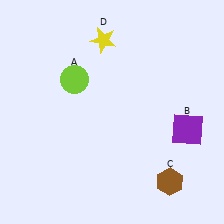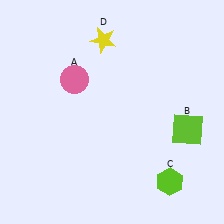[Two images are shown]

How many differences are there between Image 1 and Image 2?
There are 3 differences between the two images.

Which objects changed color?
A changed from lime to pink. B changed from purple to lime. C changed from brown to lime.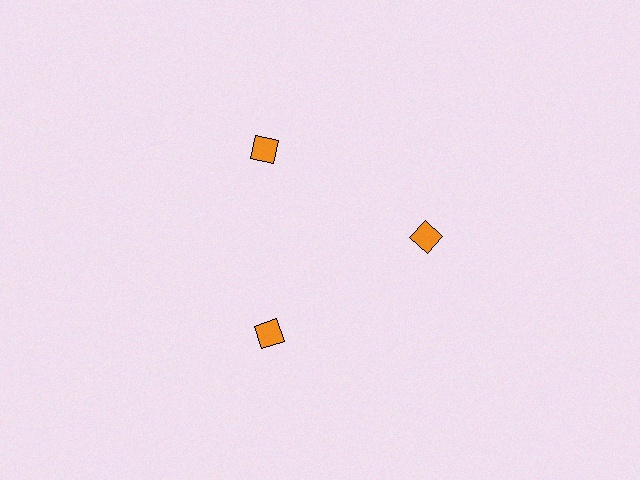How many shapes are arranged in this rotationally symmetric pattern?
There are 3 shapes, arranged in 3 groups of 1.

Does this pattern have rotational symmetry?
Yes, this pattern has 3-fold rotational symmetry. It looks the same after rotating 120 degrees around the center.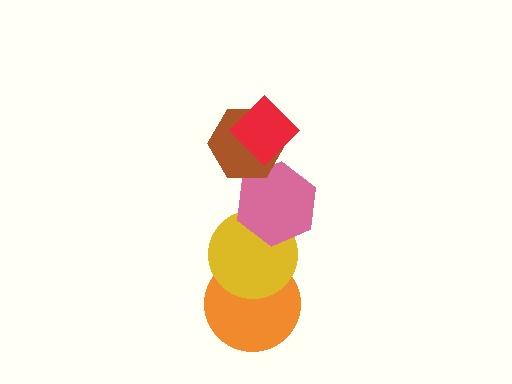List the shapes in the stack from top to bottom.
From top to bottom: the red diamond, the brown hexagon, the pink hexagon, the yellow circle, the orange circle.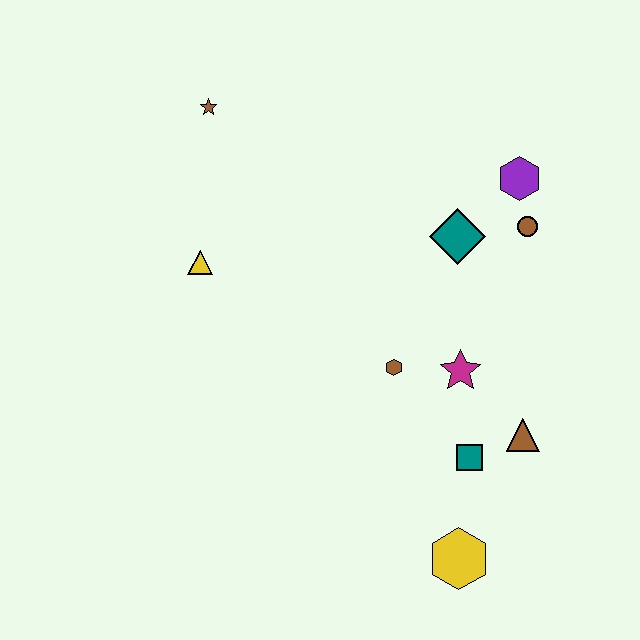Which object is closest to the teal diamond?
The brown circle is closest to the teal diamond.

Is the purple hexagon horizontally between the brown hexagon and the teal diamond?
No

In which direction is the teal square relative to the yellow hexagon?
The teal square is above the yellow hexagon.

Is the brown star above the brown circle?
Yes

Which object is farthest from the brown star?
The yellow hexagon is farthest from the brown star.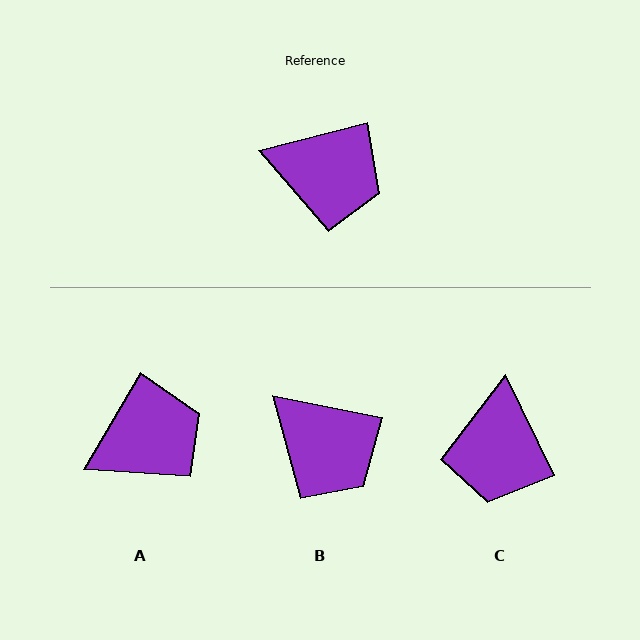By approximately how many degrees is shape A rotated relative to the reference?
Approximately 46 degrees counter-clockwise.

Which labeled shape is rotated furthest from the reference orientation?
C, about 79 degrees away.